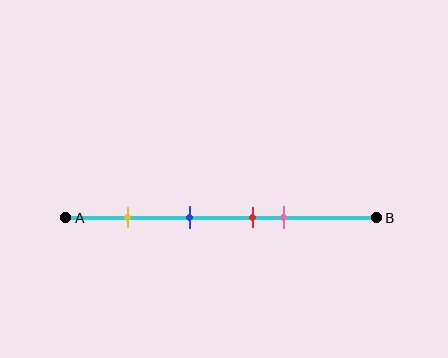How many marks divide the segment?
There are 4 marks dividing the segment.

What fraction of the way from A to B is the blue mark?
The blue mark is approximately 40% (0.4) of the way from A to B.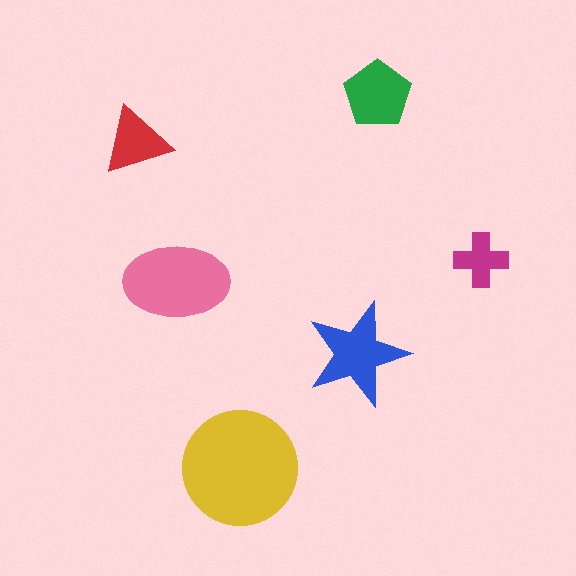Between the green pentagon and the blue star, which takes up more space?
The blue star.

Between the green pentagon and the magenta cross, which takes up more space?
The green pentagon.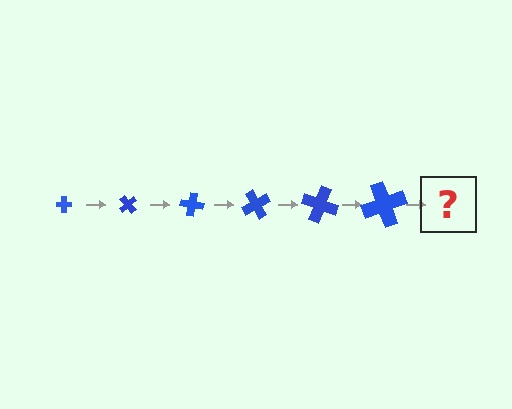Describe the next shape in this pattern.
It should be a cross, larger than the previous one and rotated 300 degrees from the start.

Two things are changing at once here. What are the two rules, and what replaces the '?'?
The two rules are that the cross grows larger each step and it rotates 50 degrees each step. The '?' should be a cross, larger than the previous one and rotated 300 degrees from the start.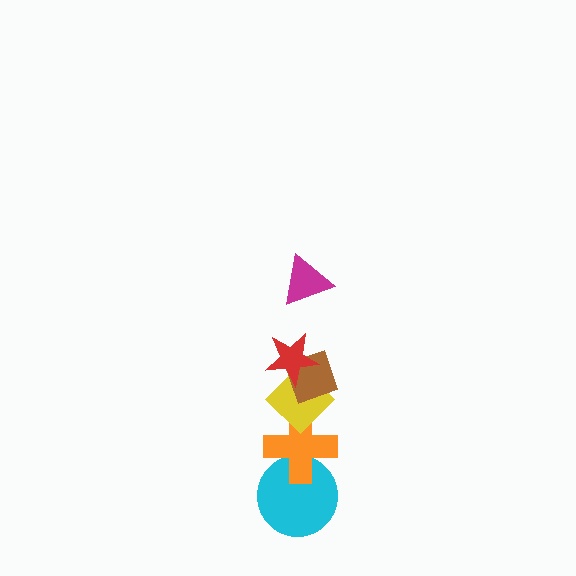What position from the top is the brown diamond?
The brown diamond is 3rd from the top.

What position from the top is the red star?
The red star is 2nd from the top.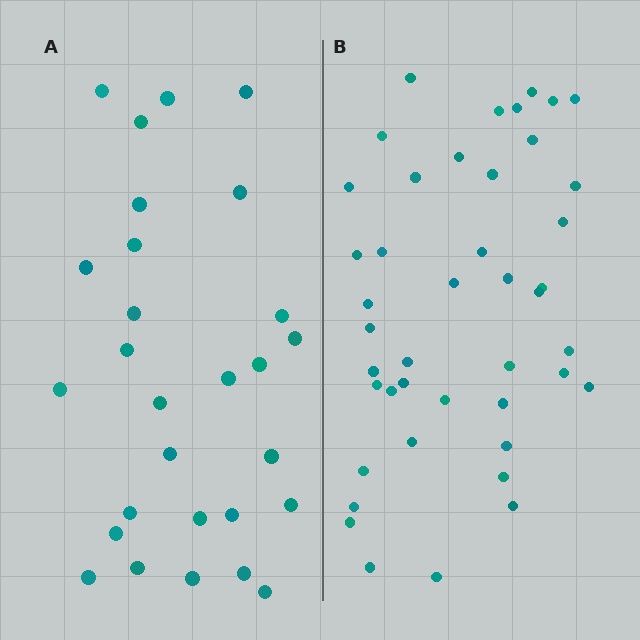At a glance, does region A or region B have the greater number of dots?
Region B (the right region) has more dots.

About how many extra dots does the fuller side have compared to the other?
Region B has approximately 15 more dots than region A.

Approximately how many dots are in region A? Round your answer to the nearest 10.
About 30 dots. (The exact count is 28, which rounds to 30.)